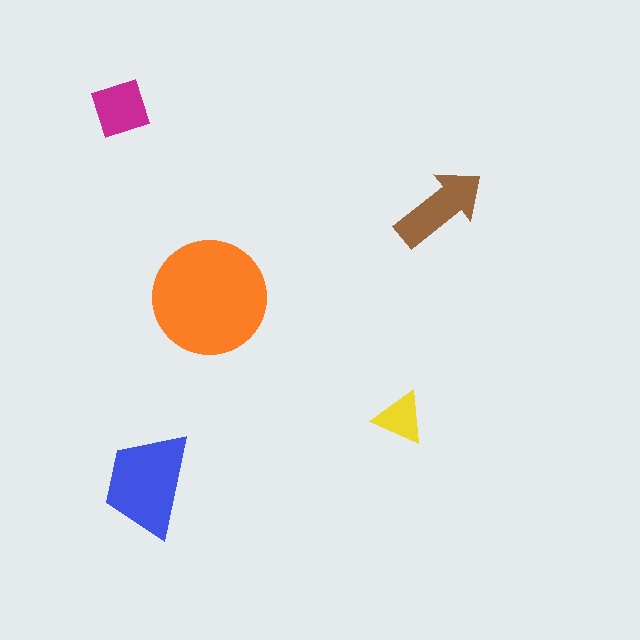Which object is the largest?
The orange circle.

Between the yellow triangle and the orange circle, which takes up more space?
The orange circle.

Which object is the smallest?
The yellow triangle.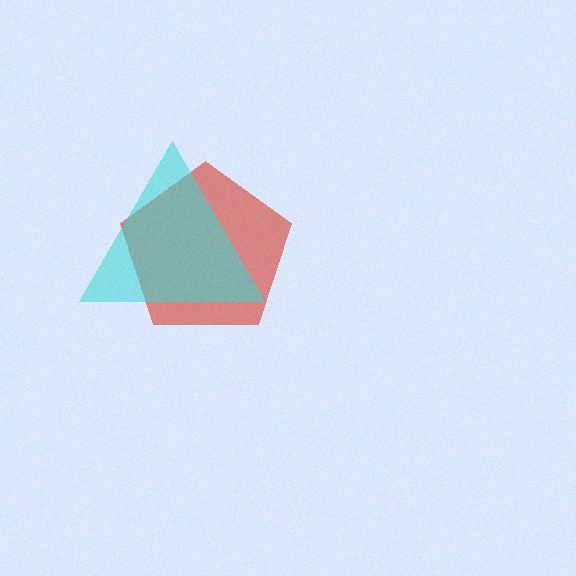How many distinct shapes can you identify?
There are 2 distinct shapes: a red pentagon, a cyan triangle.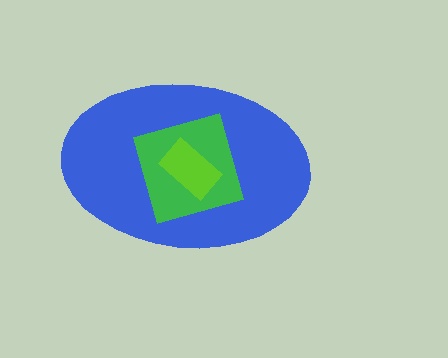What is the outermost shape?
The blue ellipse.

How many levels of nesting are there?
3.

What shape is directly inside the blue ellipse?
The green diamond.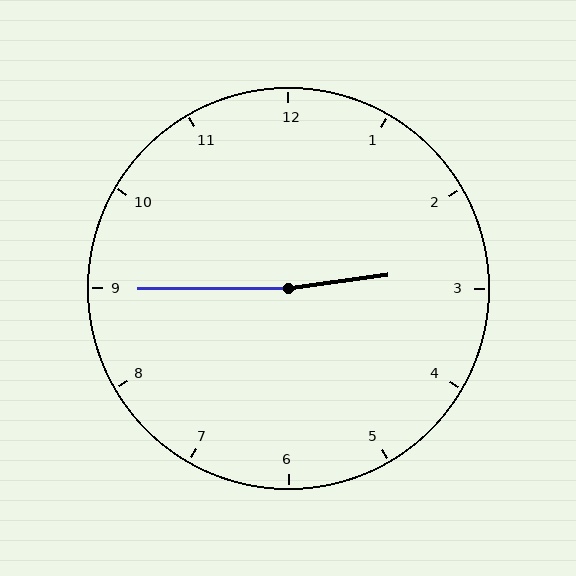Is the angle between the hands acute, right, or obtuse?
It is obtuse.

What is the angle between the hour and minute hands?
Approximately 172 degrees.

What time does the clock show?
2:45.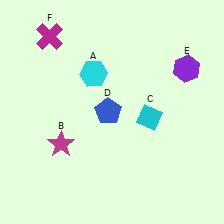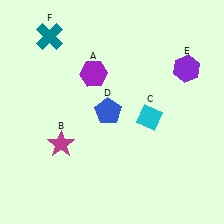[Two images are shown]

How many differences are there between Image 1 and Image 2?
There are 2 differences between the two images.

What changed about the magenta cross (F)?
In Image 1, F is magenta. In Image 2, it changed to teal.